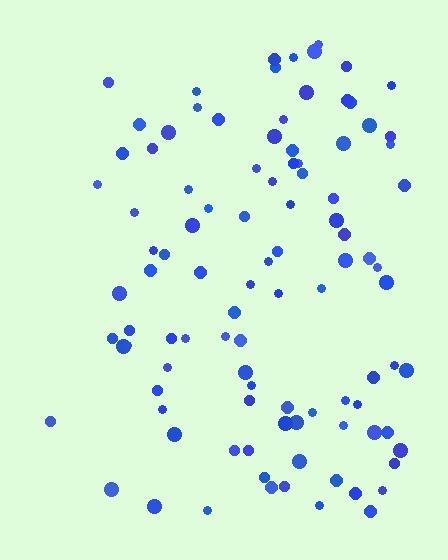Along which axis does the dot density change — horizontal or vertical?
Horizontal.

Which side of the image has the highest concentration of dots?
The right.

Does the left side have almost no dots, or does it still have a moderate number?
Still a moderate number, just noticeably fewer than the right.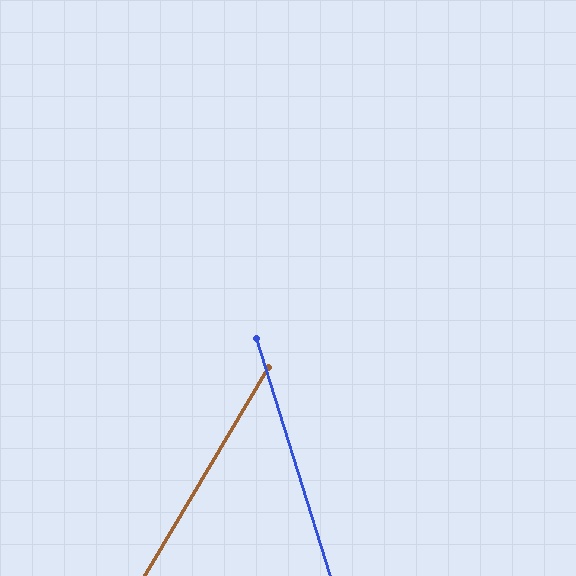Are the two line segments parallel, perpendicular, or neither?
Neither parallel nor perpendicular — they differ by about 48°.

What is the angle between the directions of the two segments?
Approximately 48 degrees.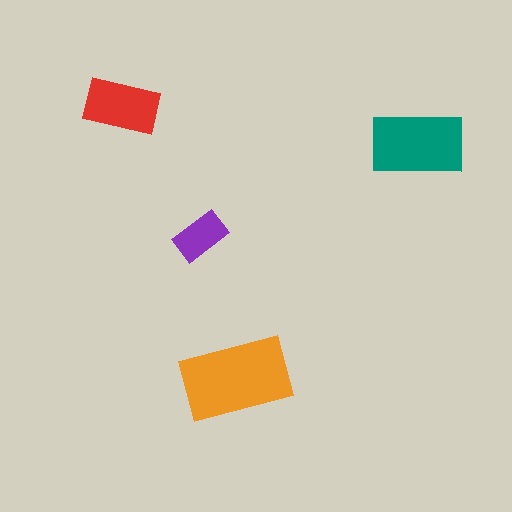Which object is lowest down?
The orange rectangle is bottommost.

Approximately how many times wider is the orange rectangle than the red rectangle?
About 1.5 times wider.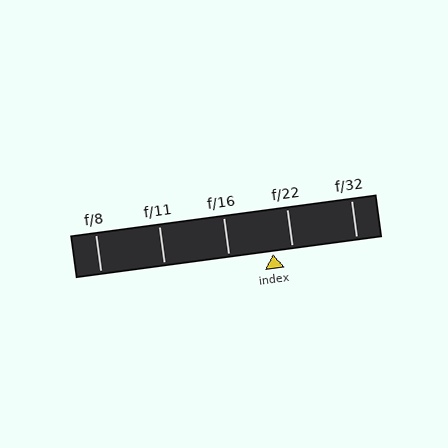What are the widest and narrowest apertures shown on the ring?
The widest aperture shown is f/8 and the narrowest is f/32.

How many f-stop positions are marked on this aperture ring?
There are 5 f-stop positions marked.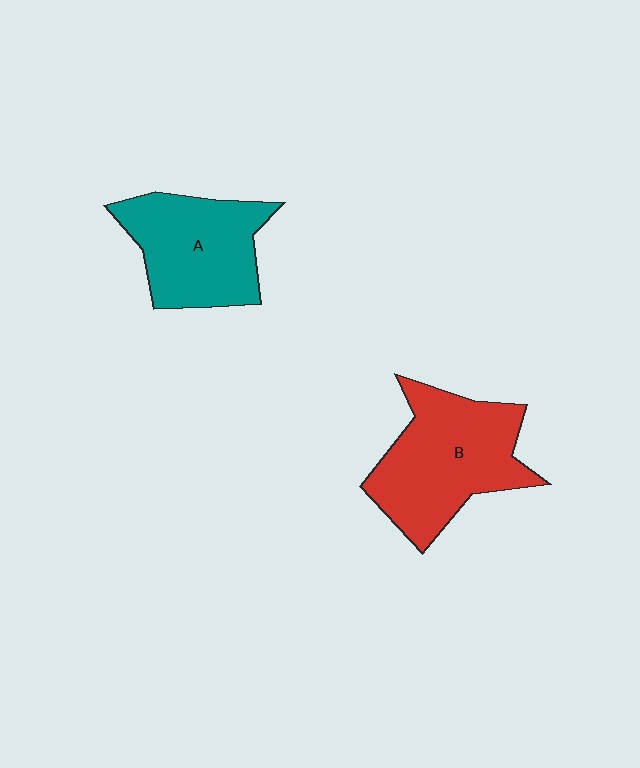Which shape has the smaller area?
Shape A (teal).